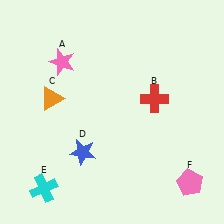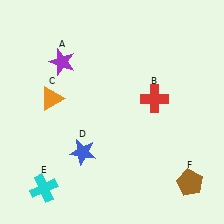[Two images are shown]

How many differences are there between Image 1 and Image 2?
There are 2 differences between the two images.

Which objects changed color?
A changed from pink to purple. F changed from pink to brown.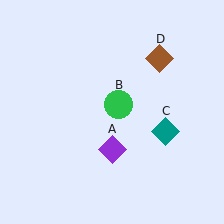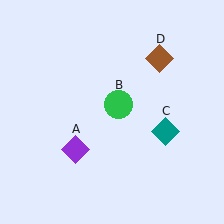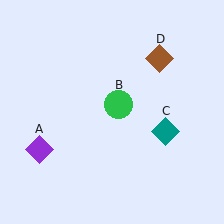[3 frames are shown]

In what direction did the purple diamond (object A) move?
The purple diamond (object A) moved left.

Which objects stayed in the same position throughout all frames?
Green circle (object B) and teal diamond (object C) and brown diamond (object D) remained stationary.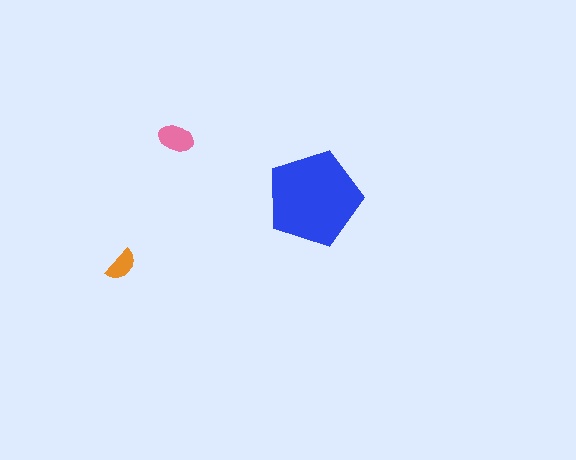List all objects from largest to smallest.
The blue pentagon, the pink ellipse, the orange semicircle.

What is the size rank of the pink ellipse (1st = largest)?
2nd.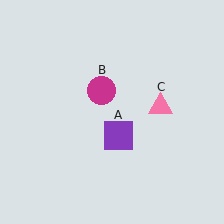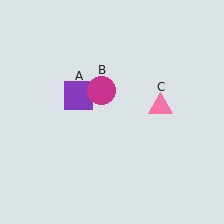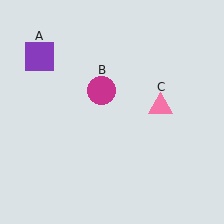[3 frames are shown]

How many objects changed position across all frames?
1 object changed position: purple square (object A).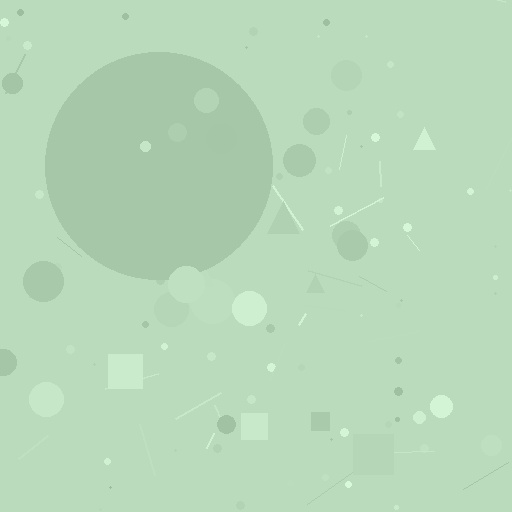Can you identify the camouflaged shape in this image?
The camouflaged shape is a circle.